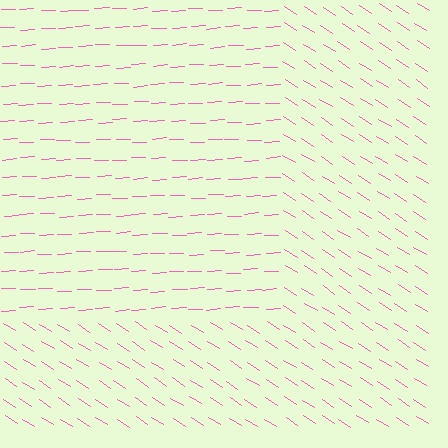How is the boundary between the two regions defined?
The boundary is defined purely by a change in line orientation (approximately 36 degrees difference). All lines are the same color and thickness.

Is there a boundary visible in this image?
Yes, there is a texture boundary formed by a change in line orientation.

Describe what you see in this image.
The image is filled with small pink line segments. A rectangle region in the image has lines oriented differently from the surrounding lines, creating a visible texture boundary.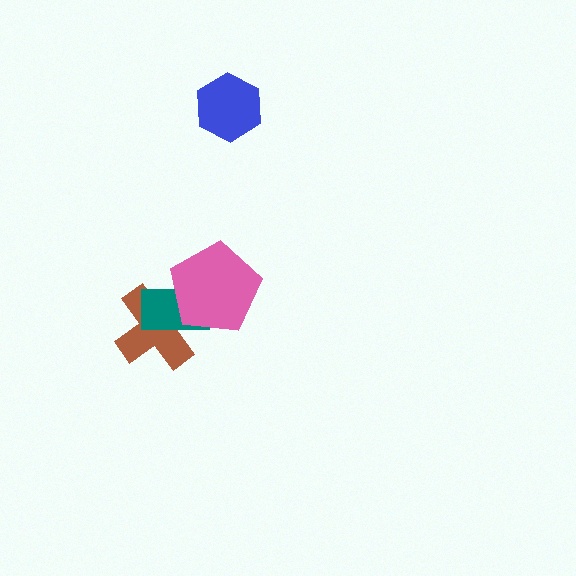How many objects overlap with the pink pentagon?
2 objects overlap with the pink pentagon.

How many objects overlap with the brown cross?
2 objects overlap with the brown cross.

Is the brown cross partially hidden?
Yes, it is partially covered by another shape.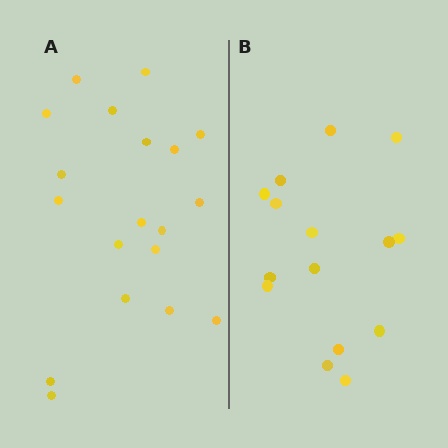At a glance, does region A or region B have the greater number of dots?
Region A (the left region) has more dots.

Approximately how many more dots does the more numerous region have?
Region A has about 4 more dots than region B.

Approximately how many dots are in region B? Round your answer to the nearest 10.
About 20 dots. (The exact count is 15, which rounds to 20.)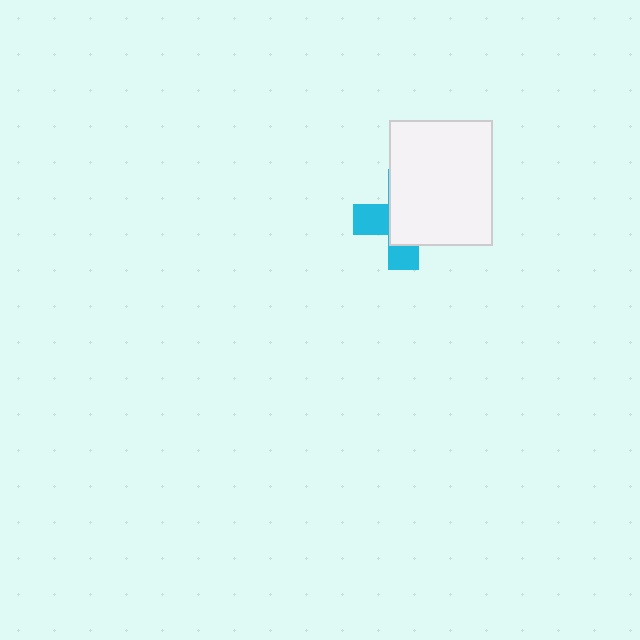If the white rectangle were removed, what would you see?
You would see the complete cyan cross.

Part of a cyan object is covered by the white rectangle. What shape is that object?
It is a cross.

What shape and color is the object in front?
The object in front is a white rectangle.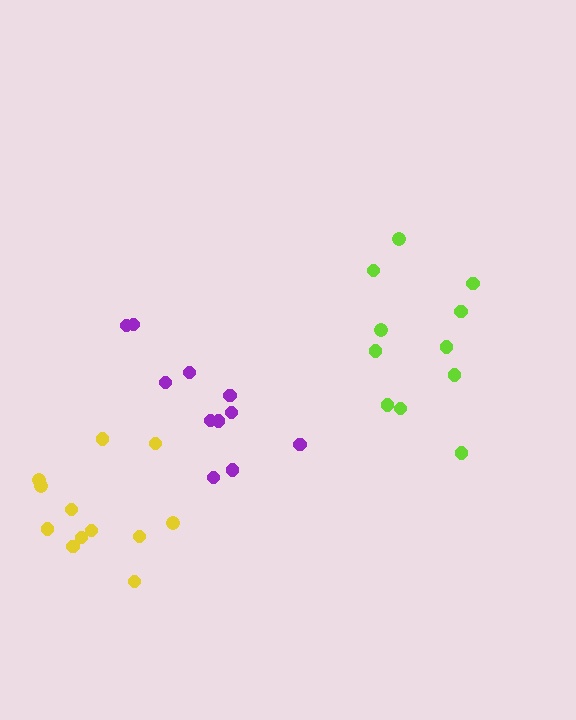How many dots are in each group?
Group 1: 12 dots, Group 2: 11 dots, Group 3: 11 dots (34 total).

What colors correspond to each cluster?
The clusters are colored: yellow, purple, lime.